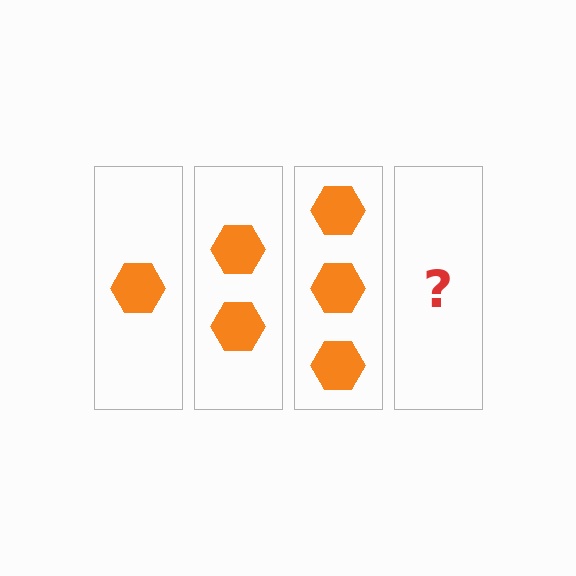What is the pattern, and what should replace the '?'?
The pattern is that each step adds one more hexagon. The '?' should be 4 hexagons.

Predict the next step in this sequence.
The next step is 4 hexagons.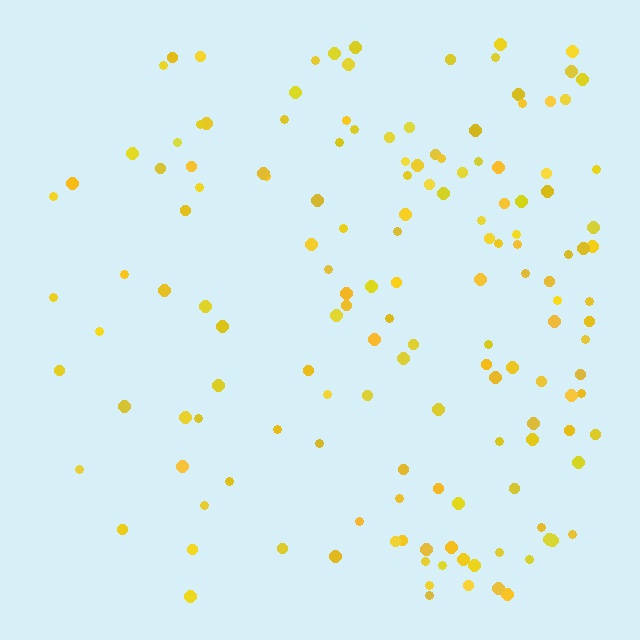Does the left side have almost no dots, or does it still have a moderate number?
Still a moderate number, just noticeably fewer than the right.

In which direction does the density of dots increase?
From left to right, with the right side densest.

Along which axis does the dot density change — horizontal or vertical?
Horizontal.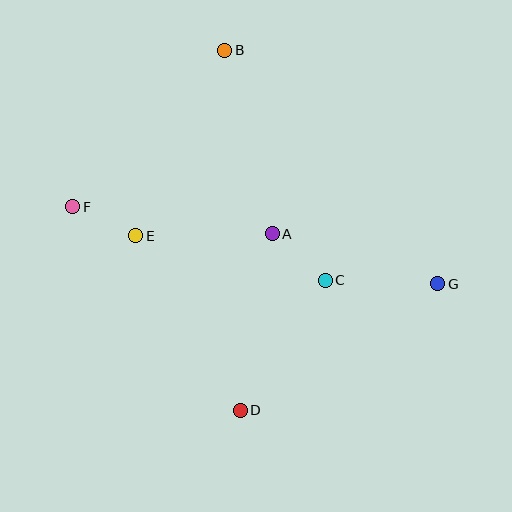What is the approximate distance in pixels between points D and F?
The distance between D and F is approximately 263 pixels.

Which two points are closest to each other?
Points E and F are closest to each other.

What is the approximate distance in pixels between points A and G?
The distance between A and G is approximately 173 pixels.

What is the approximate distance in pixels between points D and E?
The distance between D and E is approximately 203 pixels.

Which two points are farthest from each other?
Points F and G are farthest from each other.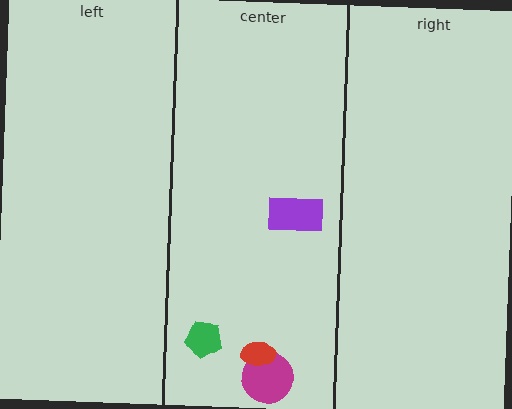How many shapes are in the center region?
4.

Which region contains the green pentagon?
The center region.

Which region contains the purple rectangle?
The center region.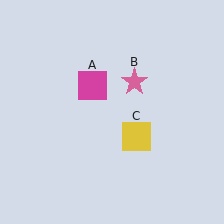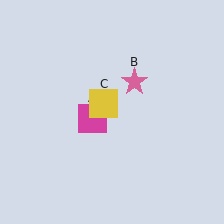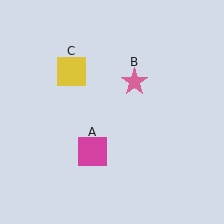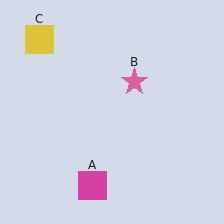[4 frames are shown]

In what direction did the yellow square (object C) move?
The yellow square (object C) moved up and to the left.